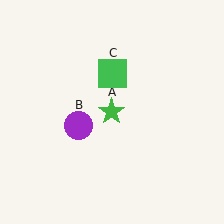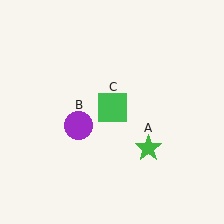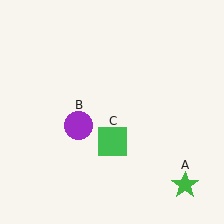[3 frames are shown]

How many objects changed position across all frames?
2 objects changed position: green star (object A), green square (object C).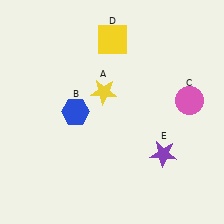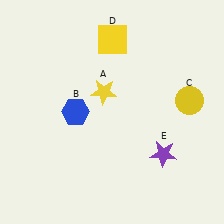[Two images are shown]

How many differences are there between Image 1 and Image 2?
There is 1 difference between the two images.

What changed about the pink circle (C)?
In Image 1, C is pink. In Image 2, it changed to yellow.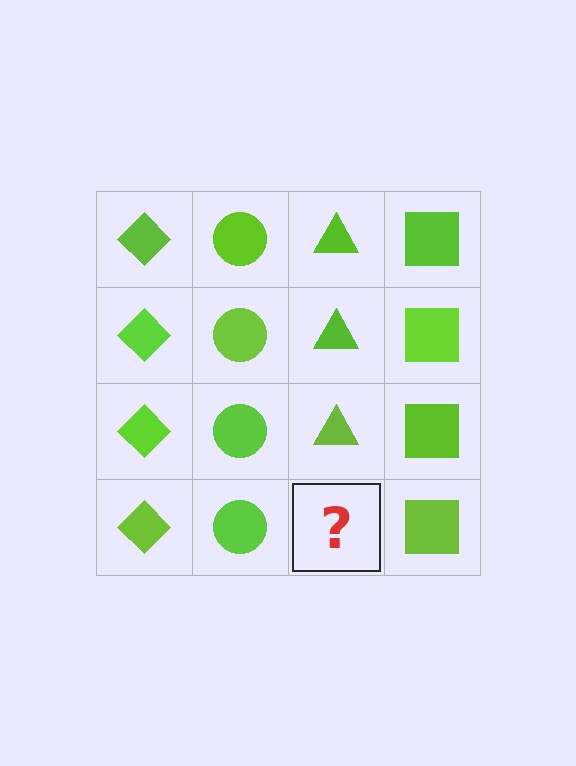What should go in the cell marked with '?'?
The missing cell should contain a lime triangle.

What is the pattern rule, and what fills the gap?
The rule is that each column has a consistent shape. The gap should be filled with a lime triangle.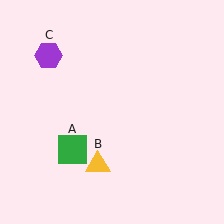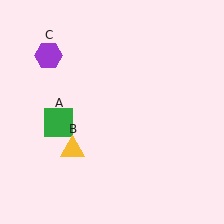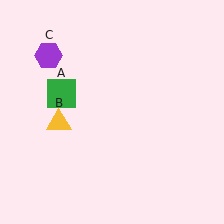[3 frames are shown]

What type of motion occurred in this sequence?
The green square (object A), yellow triangle (object B) rotated clockwise around the center of the scene.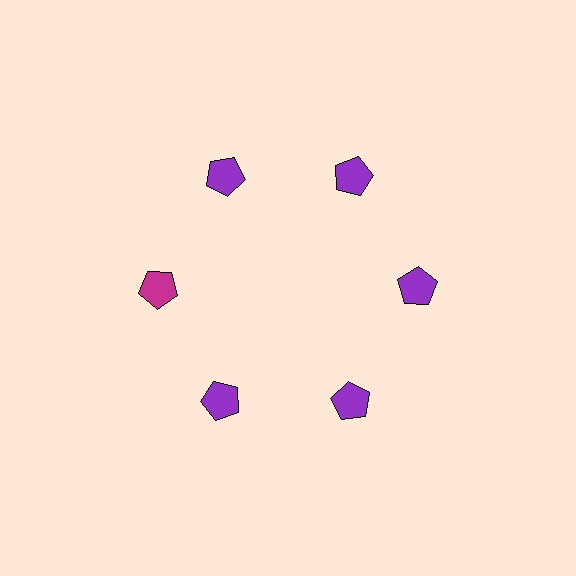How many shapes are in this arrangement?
There are 6 shapes arranged in a ring pattern.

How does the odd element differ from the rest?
It has a different color: magenta instead of purple.